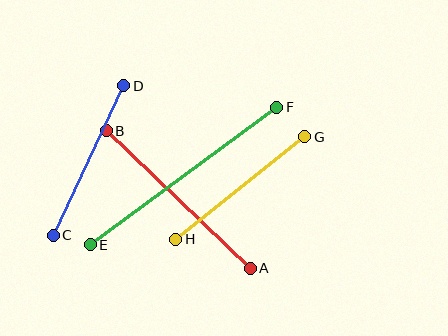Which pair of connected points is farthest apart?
Points E and F are farthest apart.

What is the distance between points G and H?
The distance is approximately 165 pixels.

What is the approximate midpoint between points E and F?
The midpoint is at approximately (184, 176) pixels.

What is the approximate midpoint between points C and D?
The midpoint is at approximately (88, 160) pixels.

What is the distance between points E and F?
The distance is approximately 232 pixels.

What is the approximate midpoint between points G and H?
The midpoint is at approximately (240, 188) pixels.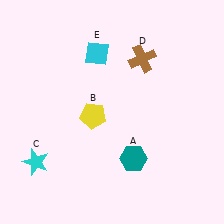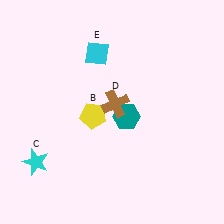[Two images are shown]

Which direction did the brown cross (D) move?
The brown cross (D) moved down.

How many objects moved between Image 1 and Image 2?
2 objects moved between the two images.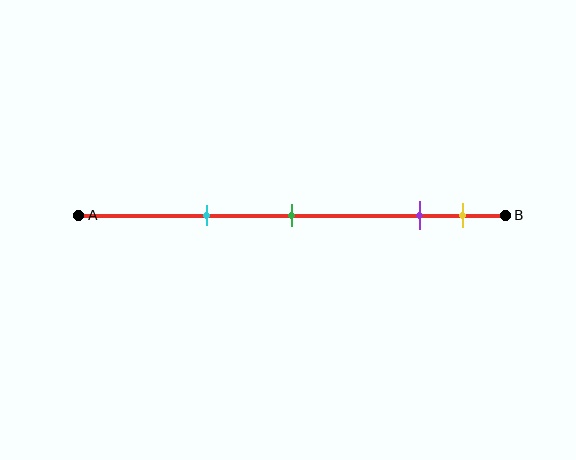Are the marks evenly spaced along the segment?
No, the marks are not evenly spaced.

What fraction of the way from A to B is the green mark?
The green mark is approximately 50% (0.5) of the way from A to B.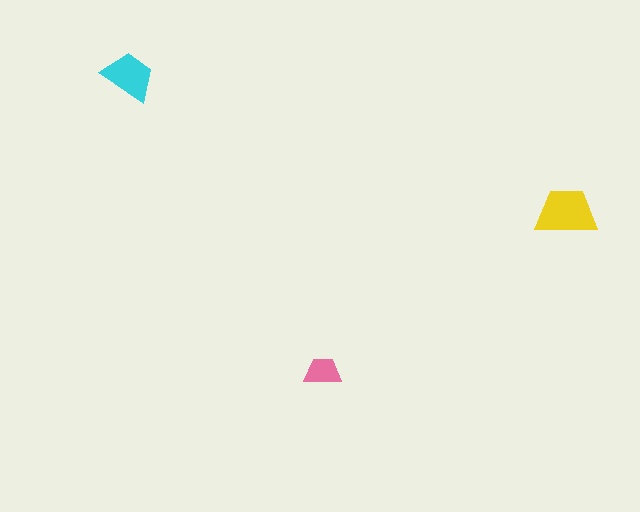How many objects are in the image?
There are 3 objects in the image.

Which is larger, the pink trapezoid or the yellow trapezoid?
The yellow one.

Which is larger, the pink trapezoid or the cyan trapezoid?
The cyan one.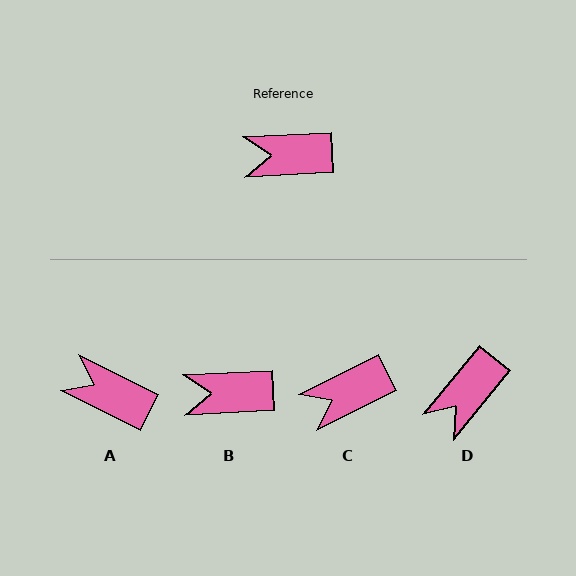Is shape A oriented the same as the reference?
No, it is off by about 29 degrees.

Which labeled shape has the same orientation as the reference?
B.